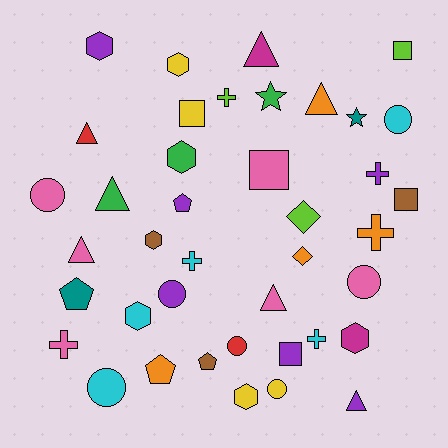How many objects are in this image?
There are 40 objects.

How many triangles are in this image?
There are 7 triangles.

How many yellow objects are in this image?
There are 4 yellow objects.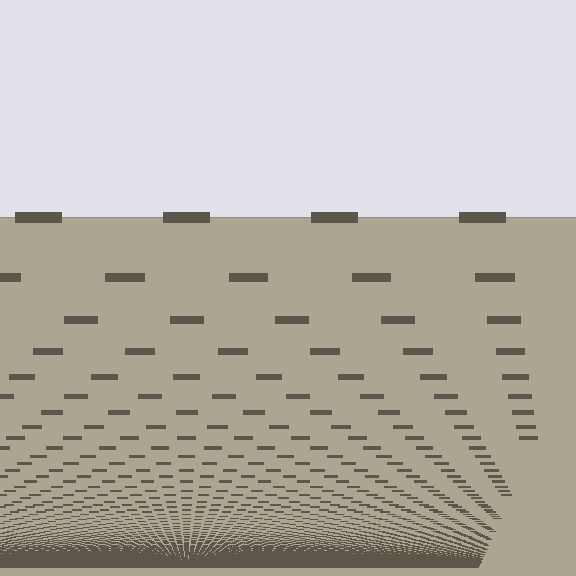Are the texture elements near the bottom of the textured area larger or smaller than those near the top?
Smaller. The gradient is inverted — elements near the bottom are smaller and denser.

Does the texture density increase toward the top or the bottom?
Density increases toward the bottom.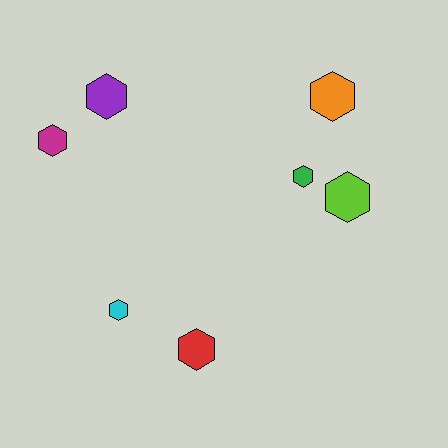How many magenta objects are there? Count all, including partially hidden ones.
There is 1 magenta object.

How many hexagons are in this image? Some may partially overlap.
There are 7 hexagons.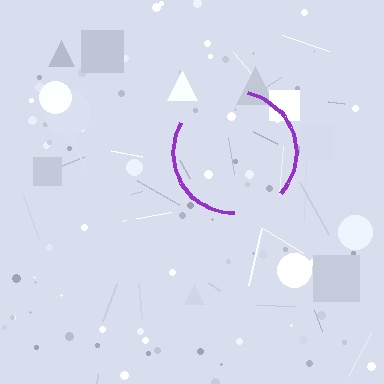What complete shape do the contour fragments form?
The contour fragments form a circle.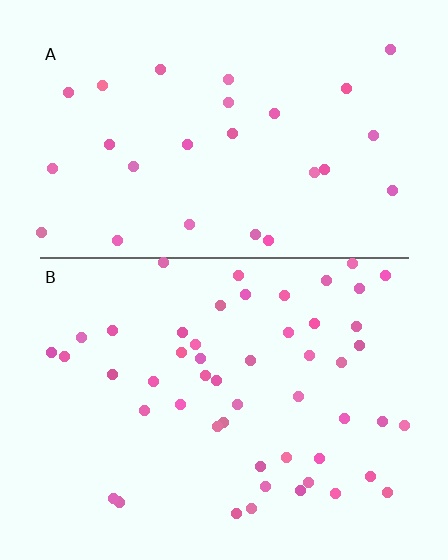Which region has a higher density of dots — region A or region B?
B (the bottom).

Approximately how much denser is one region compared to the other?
Approximately 1.9× — region B over region A.